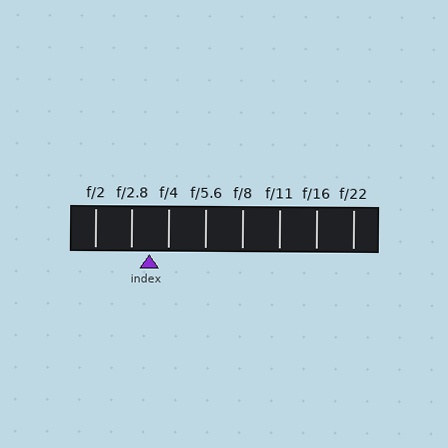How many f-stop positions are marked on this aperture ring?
There are 8 f-stop positions marked.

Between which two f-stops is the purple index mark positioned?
The index mark is between f/2.8 and f/4.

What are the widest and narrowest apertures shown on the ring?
The widest aperture shown is f/2 and the narrowest is f/22.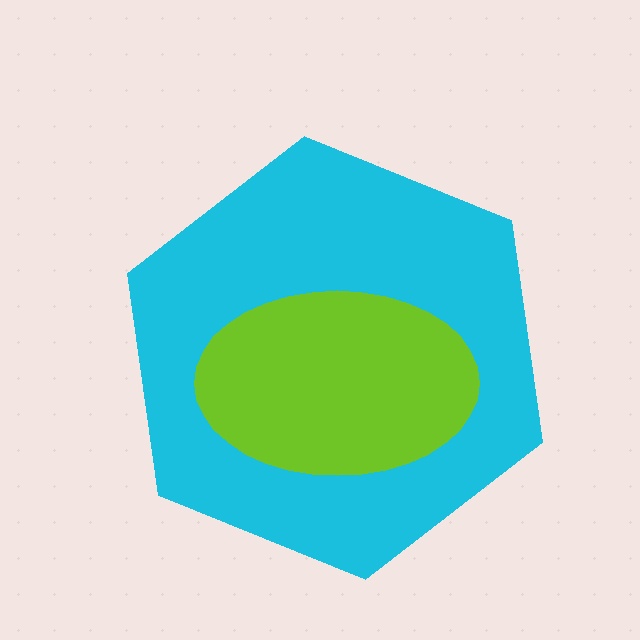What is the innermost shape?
The lime ellipse.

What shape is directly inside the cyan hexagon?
The lime ellipse.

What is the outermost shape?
The cyan hexagon.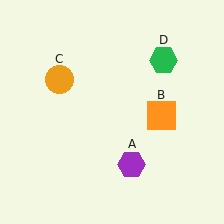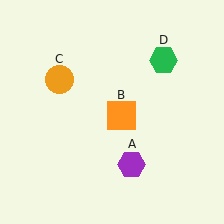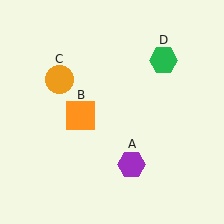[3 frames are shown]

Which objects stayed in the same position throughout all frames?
Purple hexagon (object A) and orange circle (object C) and green hexagon (object D) remained stationary.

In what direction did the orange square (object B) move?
The orange square (object B) moved left.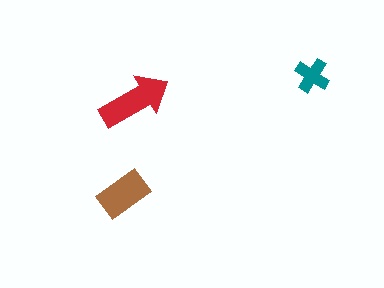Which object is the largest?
The red arrow.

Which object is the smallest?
The teal cross.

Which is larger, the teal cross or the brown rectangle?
The brown rectangle.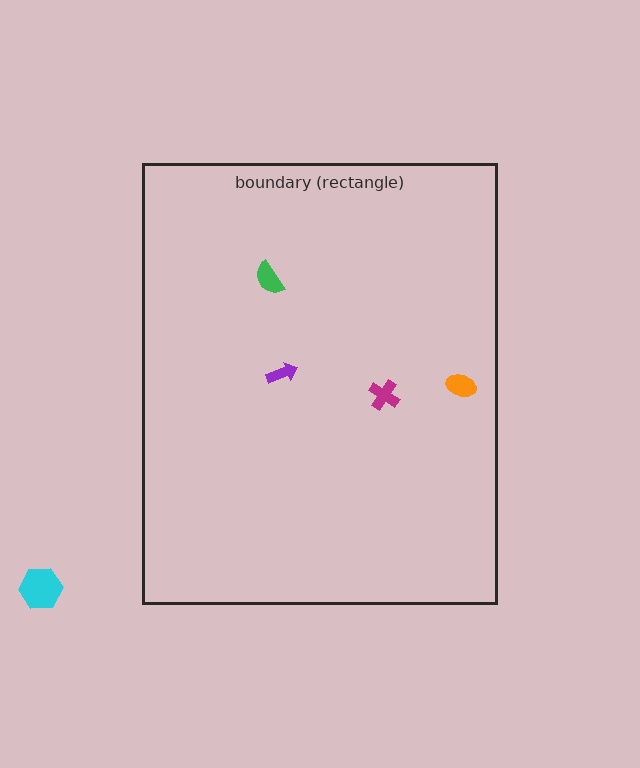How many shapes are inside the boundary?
4 inside, 1 outside.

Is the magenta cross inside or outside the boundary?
Inside.